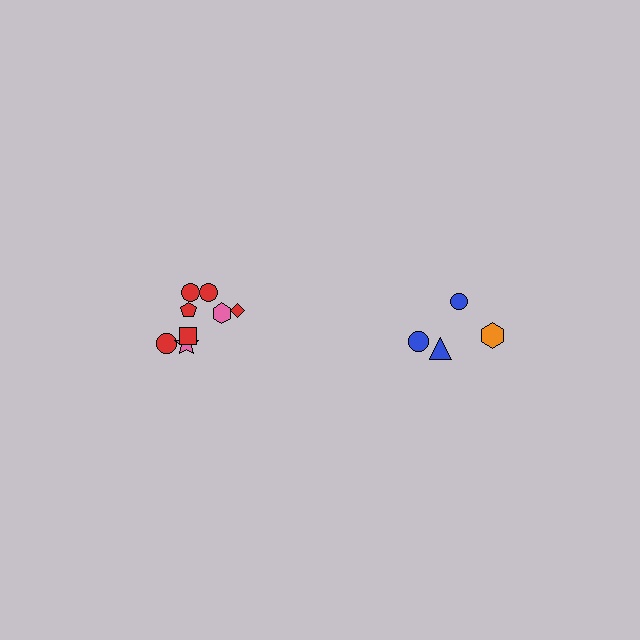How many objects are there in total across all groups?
There are 12 objects.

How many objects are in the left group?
There are 8 objects.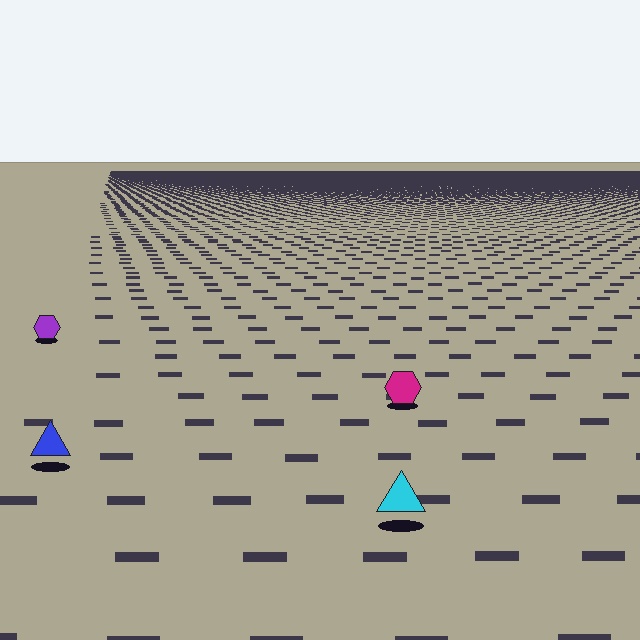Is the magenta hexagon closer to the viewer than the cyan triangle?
No. The cyan triangle is closer — you can tell from the texture gradient: the ground texture is coarser near it.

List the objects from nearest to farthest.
From nearest to farthest: the cyan triangle, the blue triangle, the magenta hexagon, the purple hexagon.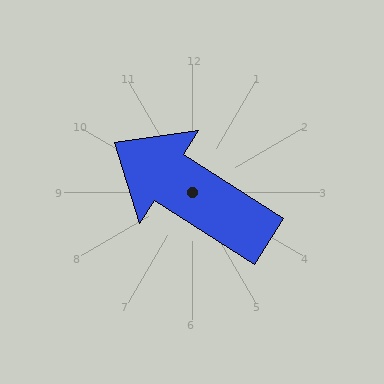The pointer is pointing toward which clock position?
Roughly 10 o'clock.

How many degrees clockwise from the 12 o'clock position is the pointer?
Approximately 303 degrees.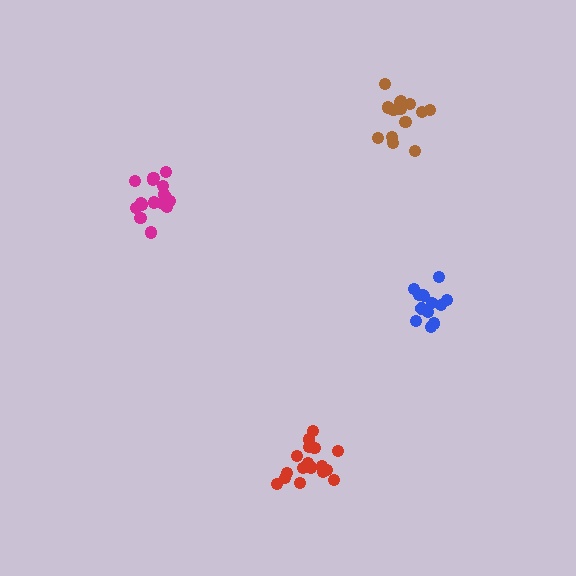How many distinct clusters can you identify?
There are 4 distinct clusters.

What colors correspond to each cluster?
The clusters are colored: brown, magenta, red, blue.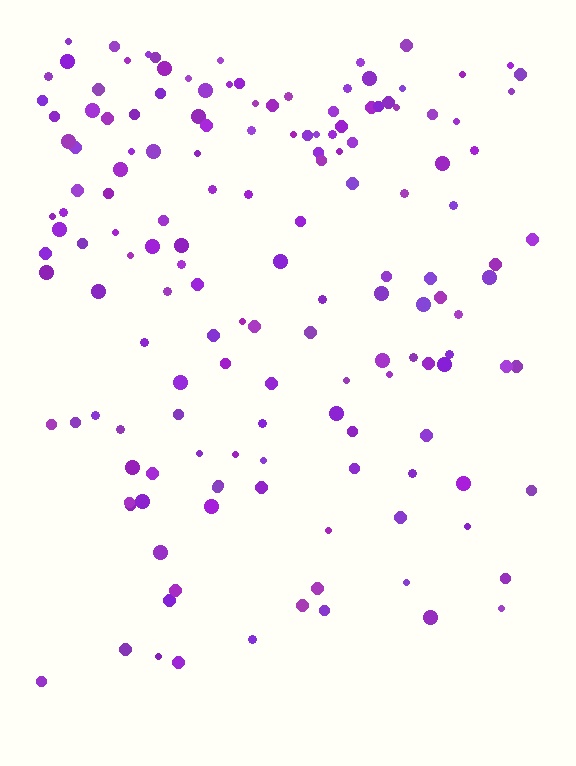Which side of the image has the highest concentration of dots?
The top.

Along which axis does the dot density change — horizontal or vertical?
Vertical.